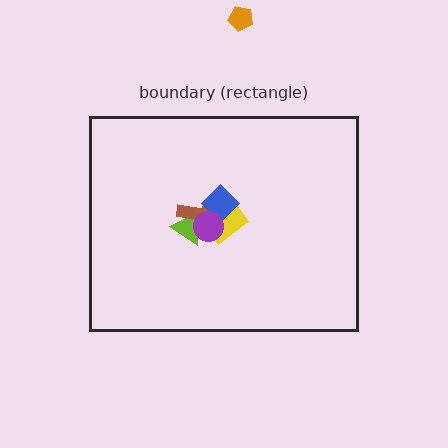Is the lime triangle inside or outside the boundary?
Inside.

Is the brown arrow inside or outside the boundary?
Inside.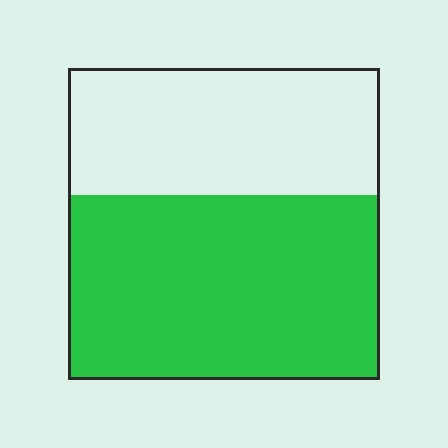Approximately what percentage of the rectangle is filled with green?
Approximately 60%.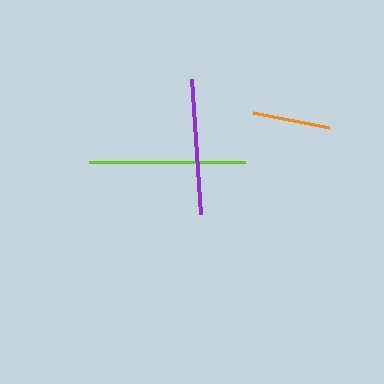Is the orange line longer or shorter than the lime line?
The lime line is longer than the orange line.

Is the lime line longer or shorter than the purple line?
The lime line is longer than the purple line.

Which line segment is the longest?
The lime line is the longest at approximately 156 pixels.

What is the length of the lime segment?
The lime segment is approximately 156 pixels long.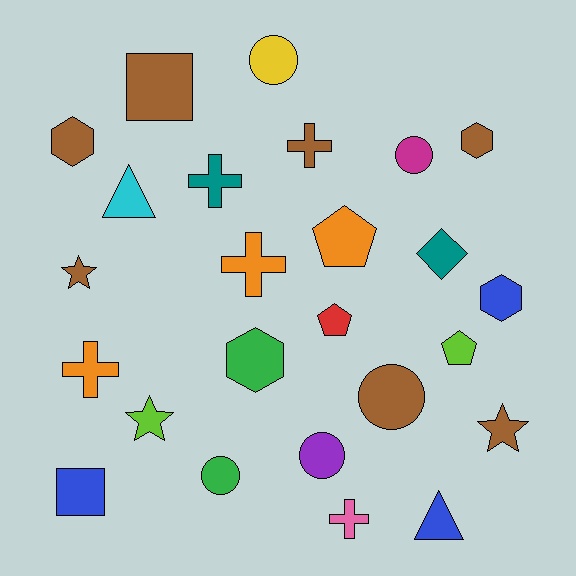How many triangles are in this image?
There are 2 triangles.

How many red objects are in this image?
There is 1 red object.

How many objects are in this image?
There are 25 objects.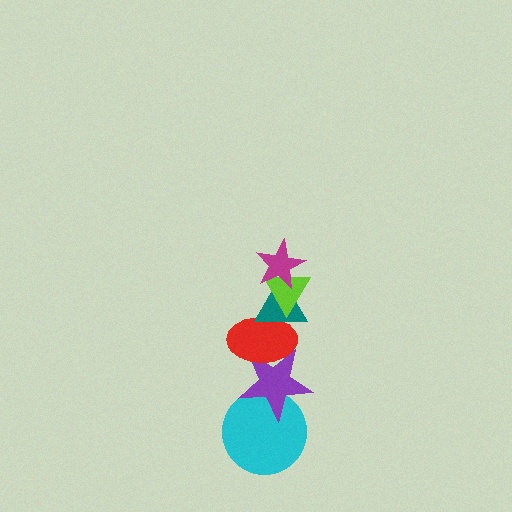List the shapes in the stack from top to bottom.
From top to bottom: the magenta star, the lime triangle, the teal triangle, the red ellipse, the purple star, the cyan circle.